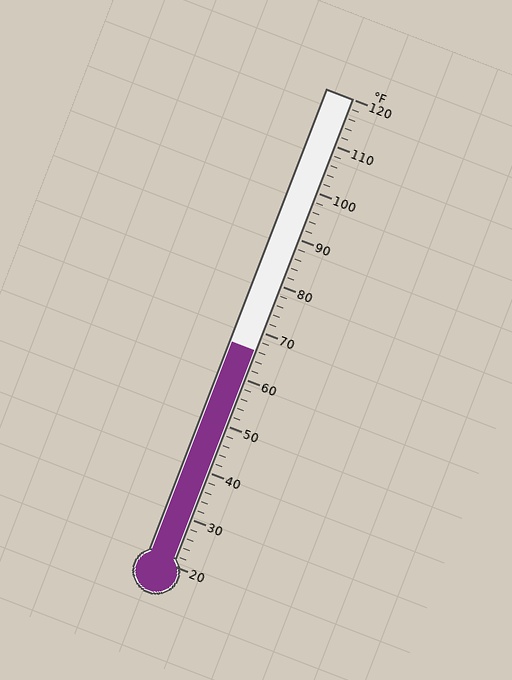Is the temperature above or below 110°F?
The temperature is below 110°F.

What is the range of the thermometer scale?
The thermometer scale ranges from 20°F to 120°F.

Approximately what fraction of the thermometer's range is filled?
The thermometer is filled to approximately 45% of its range.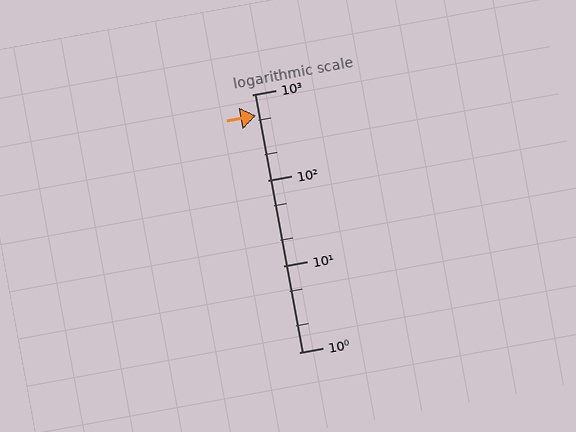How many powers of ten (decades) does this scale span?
The scale spans 3 decades, from 1 to 1000.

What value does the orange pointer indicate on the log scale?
The pointer indicates approximately 570.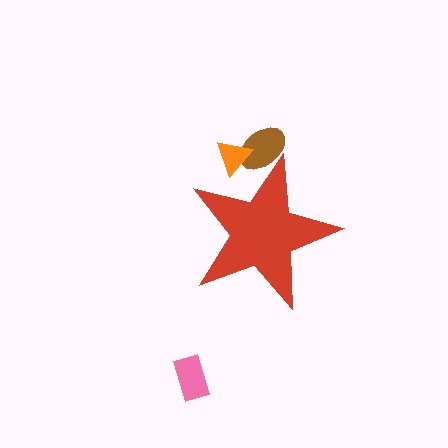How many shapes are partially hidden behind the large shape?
2 shapes are partially hidden.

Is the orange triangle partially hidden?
Yes, the orange triangle is partially hidden behind the red star.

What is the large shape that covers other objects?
A red star.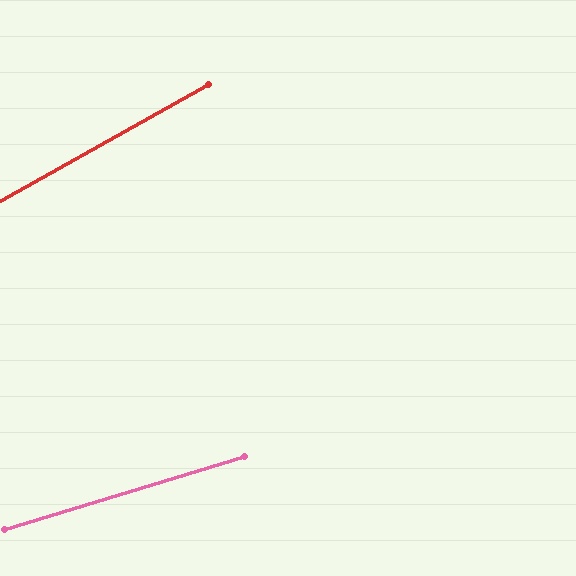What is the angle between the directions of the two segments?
Approximately 12 degrees.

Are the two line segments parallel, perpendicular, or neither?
Neither parallel nor perpendicular — they differ by about 12°.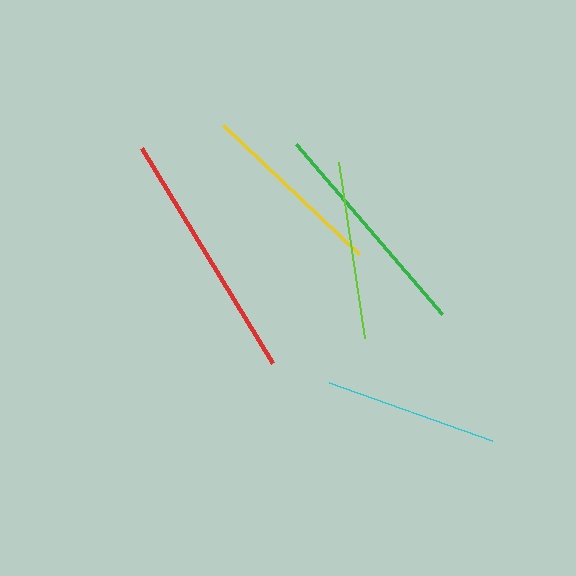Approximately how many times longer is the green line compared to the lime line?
The green line is approximately 1.3 times the length of the lime line.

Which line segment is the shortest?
The cyan line is the shortest at approximately 173 pixels.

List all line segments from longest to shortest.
From longest to shortest: red, green, yellow, lime, cyan.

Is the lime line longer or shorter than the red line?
The red line is longer than the lime line.